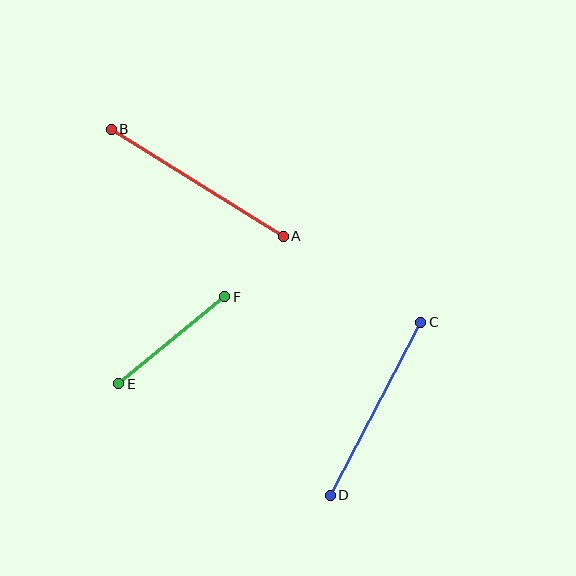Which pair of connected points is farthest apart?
Points A and B are farthest apart.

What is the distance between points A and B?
The distance is approximately 203 pixels.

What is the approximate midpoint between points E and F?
The midpoint is at approximately (172, 340) pixels.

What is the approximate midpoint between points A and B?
The midpoint is at approximately (197, 183) pixels.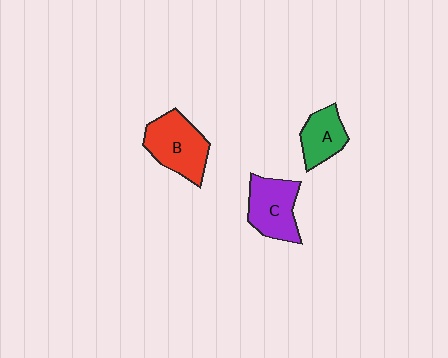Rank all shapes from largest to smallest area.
From largest to smallest: B (red), C (purple), A (green).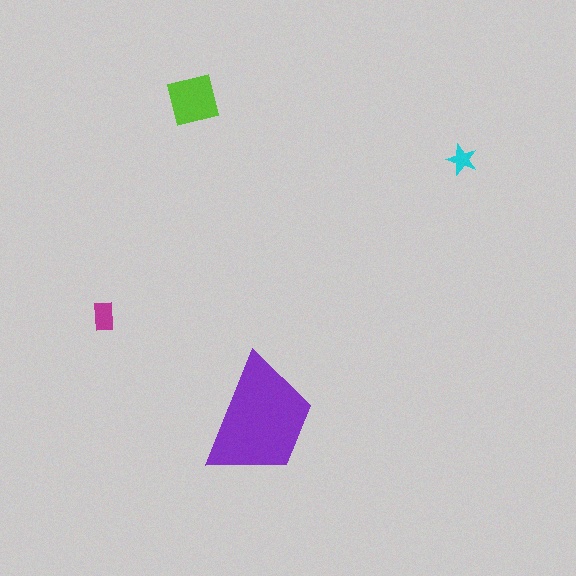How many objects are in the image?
There are 4 objects in the image.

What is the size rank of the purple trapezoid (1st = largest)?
1st.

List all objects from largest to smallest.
The purple trapezoid, the lime square, the magenta rectangle, the cyan star.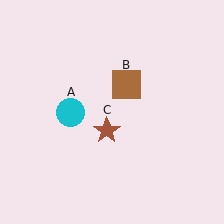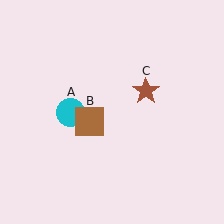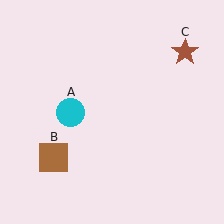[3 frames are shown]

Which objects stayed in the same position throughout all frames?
Cyan circle (object A) remained stationary.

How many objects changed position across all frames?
2 objects changed position: brown square (object B), brown star (object C).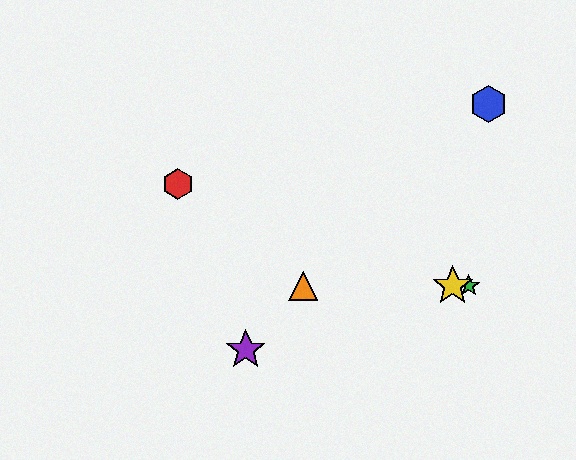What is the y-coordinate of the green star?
The green star is at y≈286.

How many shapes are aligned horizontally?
3 shapes (the green star, the yellow star, the orange triangle) are aligned horizontally.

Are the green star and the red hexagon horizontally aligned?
No, the green star is at y≈286 and the red hexagon is at y≈184.